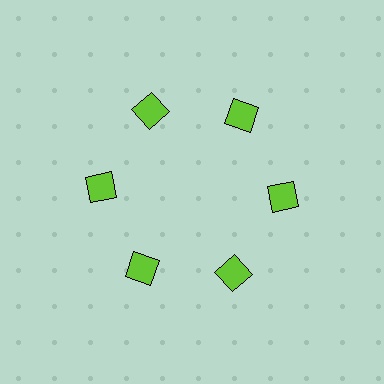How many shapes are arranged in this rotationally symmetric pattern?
There are 6 shapes, arranged in 6 groups of 1.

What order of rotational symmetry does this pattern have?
This pattern has 6-fold rotational symmetry.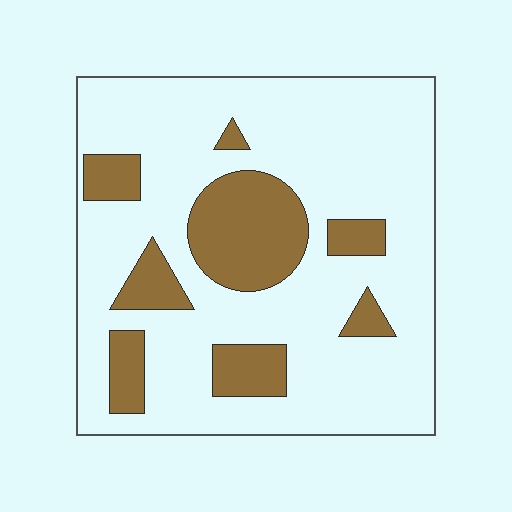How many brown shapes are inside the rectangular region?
8.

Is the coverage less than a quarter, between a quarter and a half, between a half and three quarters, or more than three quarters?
Less than a quarter.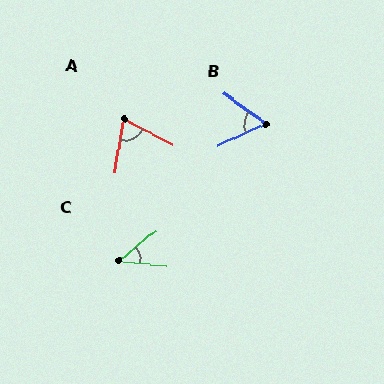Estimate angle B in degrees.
Approximately 60 degrees.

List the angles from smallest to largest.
C (45°), B (60°), A (72°).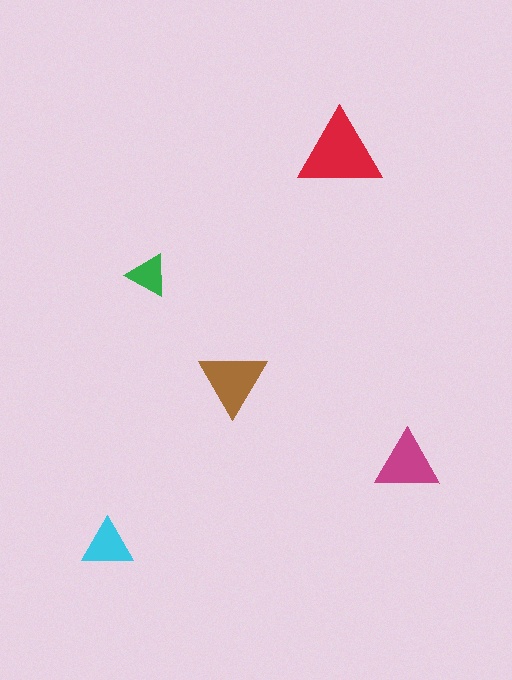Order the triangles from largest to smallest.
the red one, the brown one, the magenta one, the cyan one, the green one.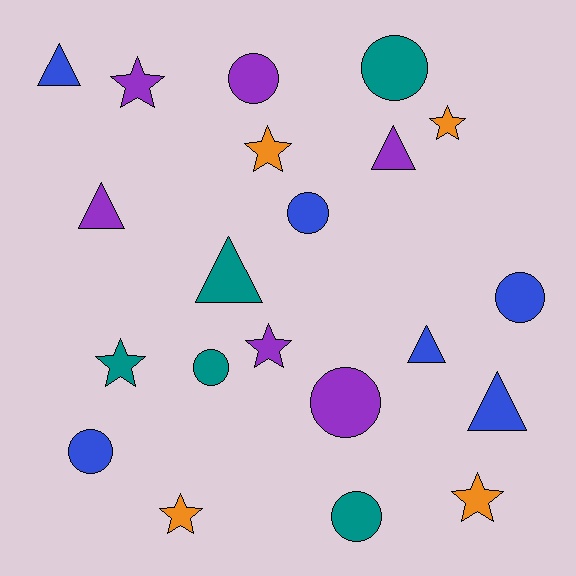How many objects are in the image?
There are 21 objects.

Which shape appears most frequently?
Circle, with 8 objects.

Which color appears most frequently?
Blue, with 6 objects.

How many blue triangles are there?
There are 3 blue triangles.